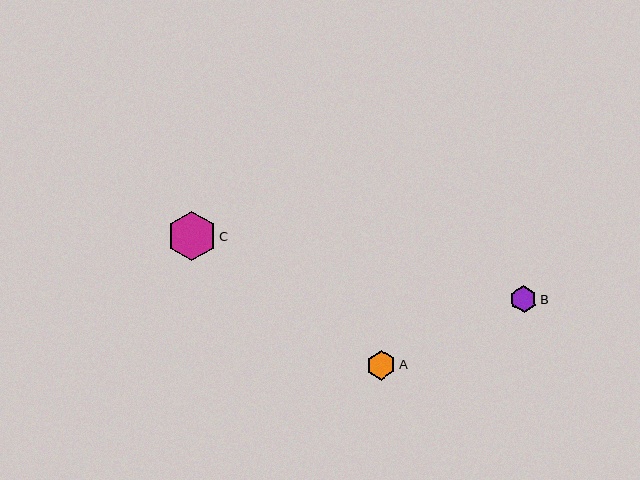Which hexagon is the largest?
Hexagon C is the largest with a size of approximately 49 pixels.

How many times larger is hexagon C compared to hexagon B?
Hexagon C is approximately 1.8 times the size of hexagon B.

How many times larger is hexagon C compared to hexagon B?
Hexagon C is approximately 1.8 times the size of hexagon B.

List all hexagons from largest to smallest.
From largest to smallest: C, A, B.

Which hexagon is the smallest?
Hexagon B is the smallest with a size of approximately 27 pixels.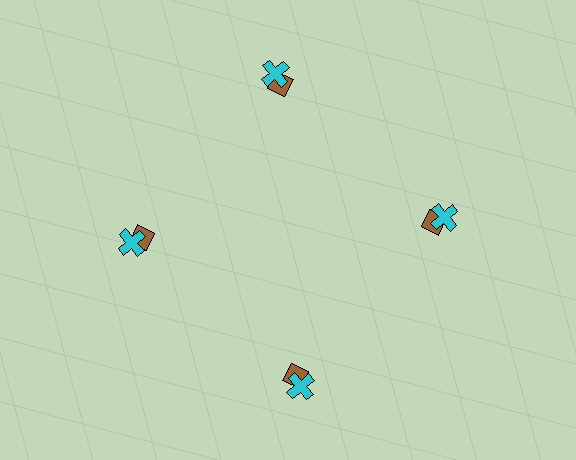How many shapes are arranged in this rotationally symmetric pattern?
There are 8 shapes, arranged in 4 groups of 2.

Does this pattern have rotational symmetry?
Yes, this pattern has 4-fold rotational symmetry. It looks the same after rotating 90 degrees around the center.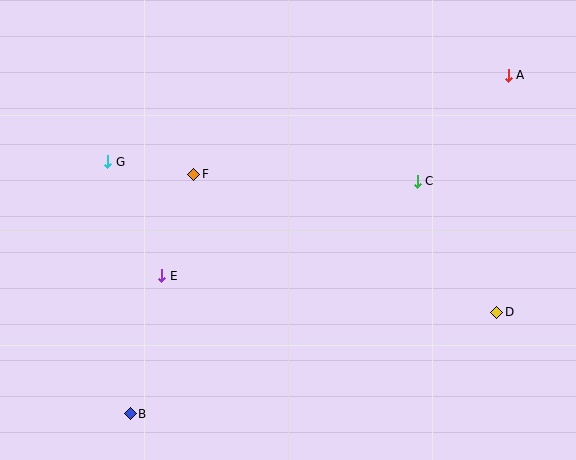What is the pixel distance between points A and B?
The distance between A and B is 507 pixels.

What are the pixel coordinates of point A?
Point A is at (508, 75).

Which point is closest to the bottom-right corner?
Point D is closest to the bottom-right corner.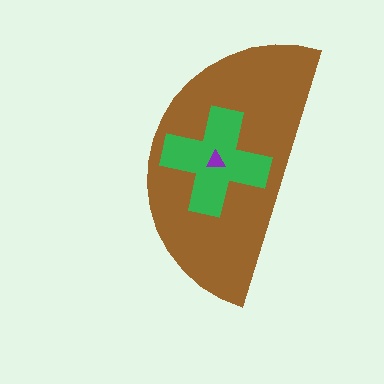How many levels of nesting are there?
3.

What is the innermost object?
The purple triangle.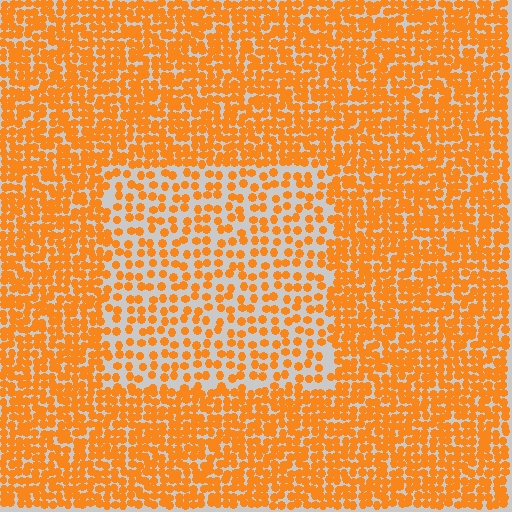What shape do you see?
I see a rectangle.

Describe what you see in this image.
The image contains small orange elements arranged at two different densities. A rectangle-shaped region is visible where the elements are less densely packed than the surrounding area.